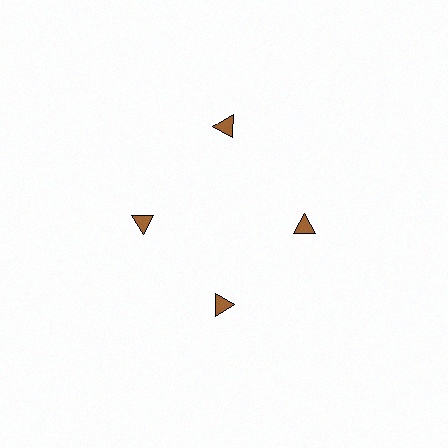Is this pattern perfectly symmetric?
No. The 4 brown triangles are arranged in a ring, but one element near the 12 o'clock position is pushed outward from the center, breaking the 4-fold rotational symmetry.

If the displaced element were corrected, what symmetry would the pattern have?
It would have 4-fold rotational symmetry — the pattern would map onto itself every 90 degrees.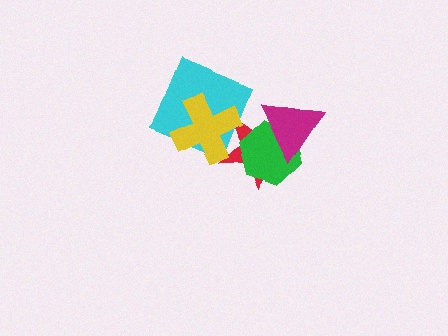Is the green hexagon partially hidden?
Yes, it is partially covered by another shape.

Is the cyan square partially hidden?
Yes, it is partially covered by another shape.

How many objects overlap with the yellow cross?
2 objects overlap with the yellow cross.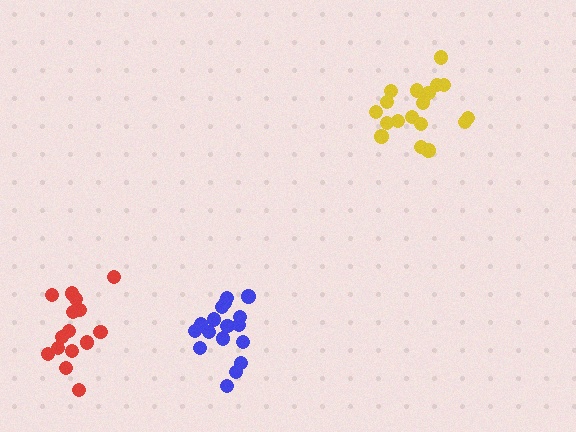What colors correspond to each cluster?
The clusters are colored: yellow, blue, red.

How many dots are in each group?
Group 1: 19 dots, Group 2: 17 dots, Group 3: 15 dots (51 total).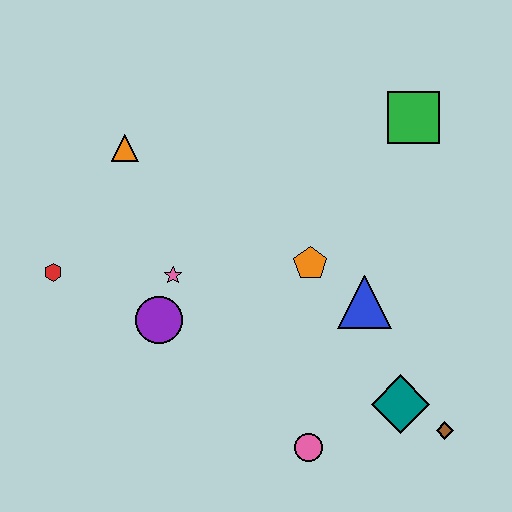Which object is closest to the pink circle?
The teal diamond is closest to the pink circle.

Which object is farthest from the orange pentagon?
The red hexagon is farthest from the orange pentagon.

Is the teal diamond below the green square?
Yes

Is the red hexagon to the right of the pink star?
No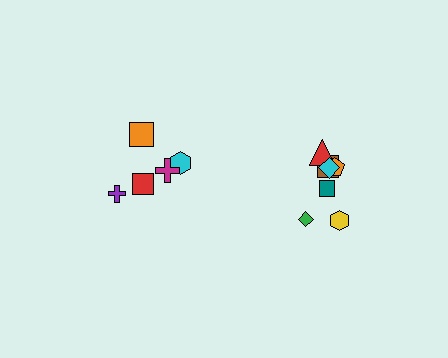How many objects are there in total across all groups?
There are 12 objects.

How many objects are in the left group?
There are 5 objects.